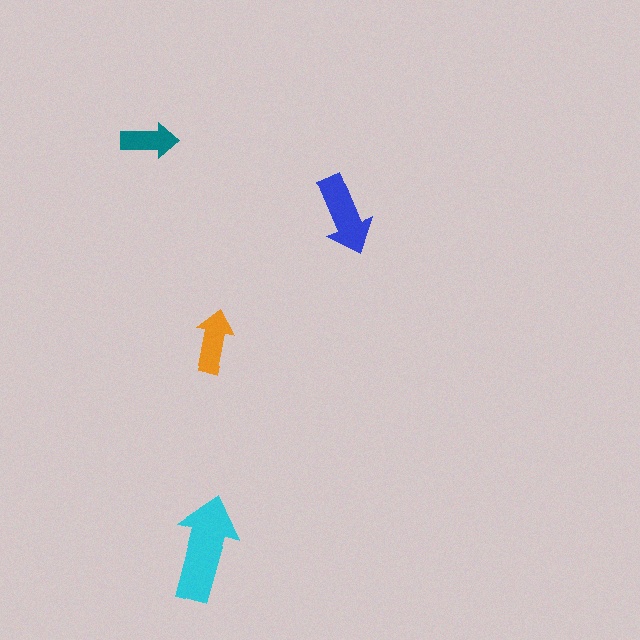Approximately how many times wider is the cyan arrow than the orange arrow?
About 1.5 times wider.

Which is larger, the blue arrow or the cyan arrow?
The cyan one.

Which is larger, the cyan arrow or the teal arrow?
The cyan one.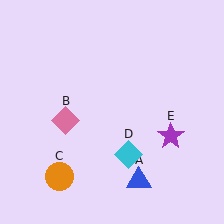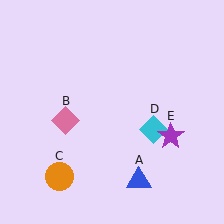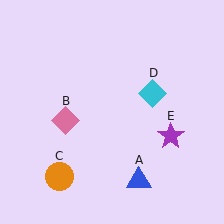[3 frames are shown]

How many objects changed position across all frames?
1 object changed position: cyan diamond (object D).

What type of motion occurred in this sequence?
The cyan diamond (object D) rotated counterclockwise around the center of the scene.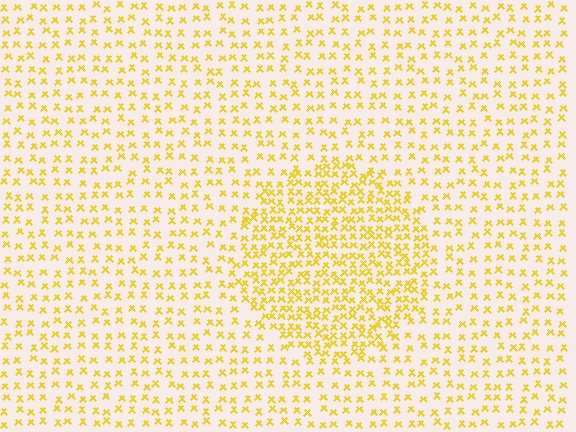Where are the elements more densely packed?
The elements are more densely packed inside the circle boundary.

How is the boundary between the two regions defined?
The boundary is defined by a change in element density (approximately 2.0x ratio). All elements are the same color, size, and shape.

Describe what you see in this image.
The image contains small yellow elements arranged at two different densities. A circle-shaped region is visible where the elements are more densely packed than the surrounding area.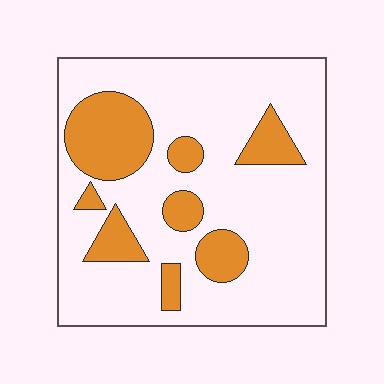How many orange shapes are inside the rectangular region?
8.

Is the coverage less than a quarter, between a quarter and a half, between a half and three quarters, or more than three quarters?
Less than a quarter.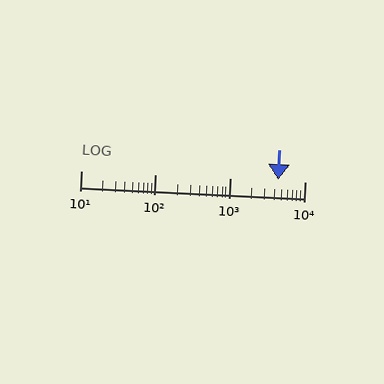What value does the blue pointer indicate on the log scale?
The pointer indicates approximately 4400.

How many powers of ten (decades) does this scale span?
The scale spans 3 decades, from 10 to 10000.